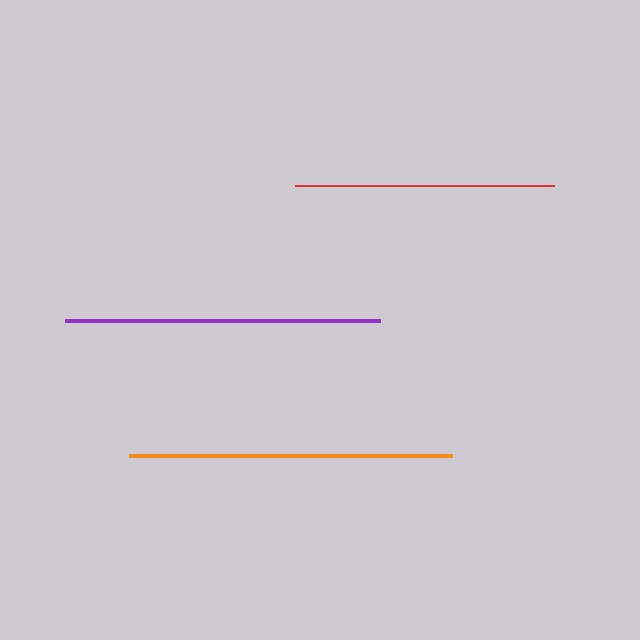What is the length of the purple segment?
The purple segment is approximately 315 pixels long.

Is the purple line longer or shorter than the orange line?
The orange line is longer than the purple line.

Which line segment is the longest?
The orange line is the longest at approximately 322 pixels.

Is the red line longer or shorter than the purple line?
The purple line is longer than the red line.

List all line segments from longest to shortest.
From longest to shortest: orange, purple, red.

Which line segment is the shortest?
The red line is the shortest at approximately 259 pixels.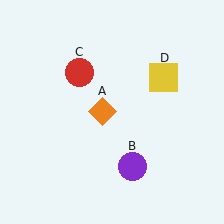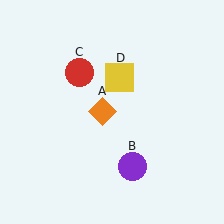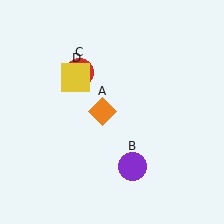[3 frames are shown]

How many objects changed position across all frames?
1 object changed position: yellow square (object D).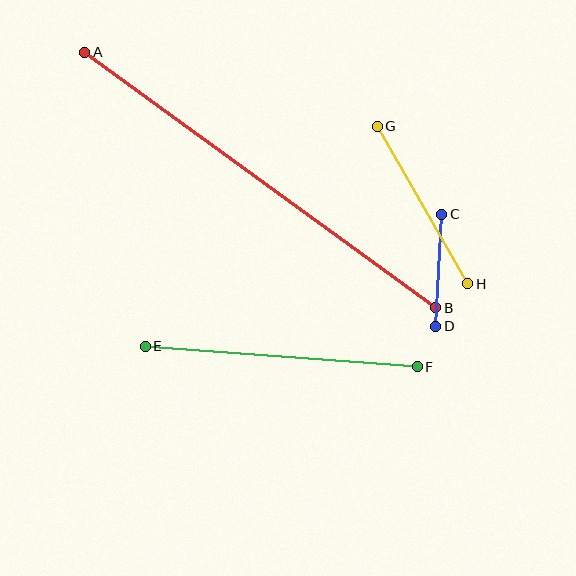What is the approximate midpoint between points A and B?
The midpoint is at approximately (260, 180) pixels.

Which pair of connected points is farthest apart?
Points A and B are farthest apart.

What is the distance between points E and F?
The distance is approximately 273 pixels.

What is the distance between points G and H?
The distance is approximately 182 pixels.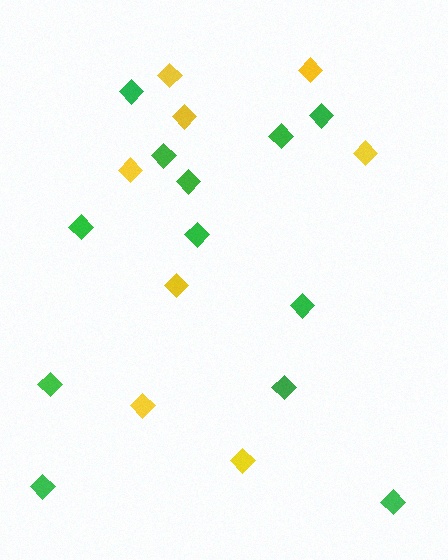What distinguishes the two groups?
There are 2 groups: one group of yellow diamonds (8) and one group of green diamonds (12).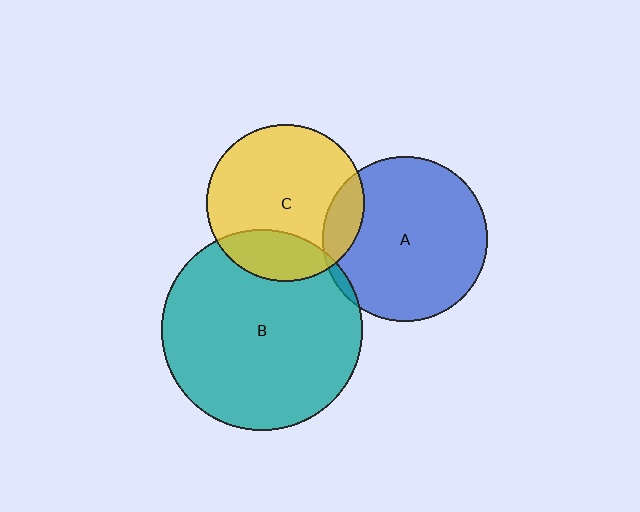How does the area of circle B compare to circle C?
Approximately 1.6 times.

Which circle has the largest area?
Circle B (teal).